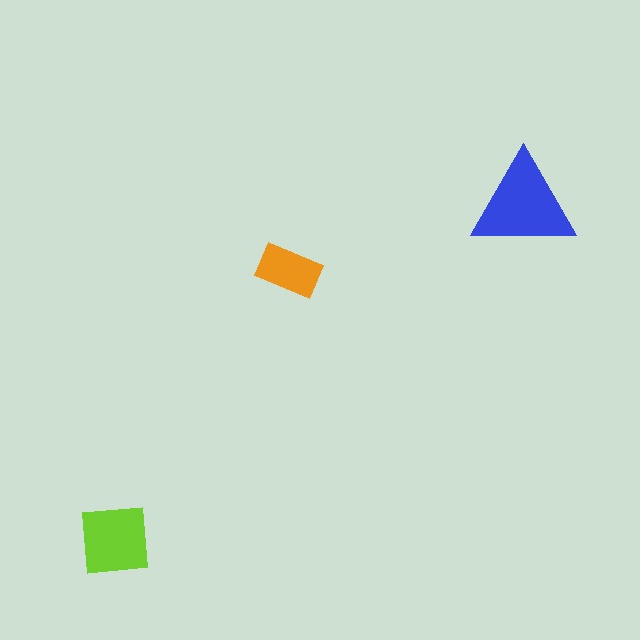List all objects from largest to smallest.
The blue triangle, the lime square, the orange rectangle.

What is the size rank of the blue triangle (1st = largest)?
1st.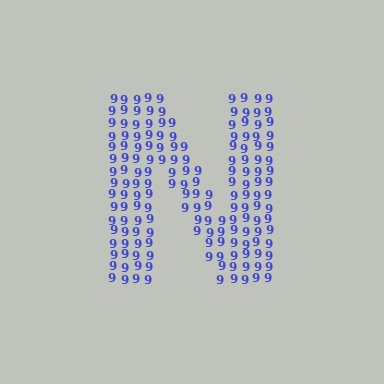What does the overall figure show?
The overall figure shows the letter N.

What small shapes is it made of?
It is made of small digit 9's.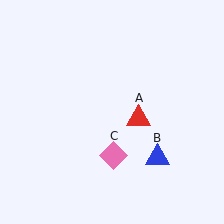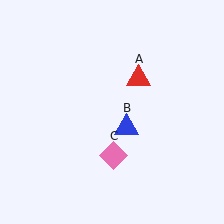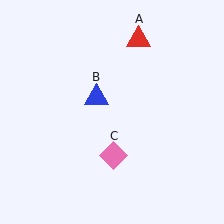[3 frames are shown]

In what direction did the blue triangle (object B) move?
The blue triangle (object B) moved up and to the left.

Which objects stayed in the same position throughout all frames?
Pink diamond (object C) remained stationary.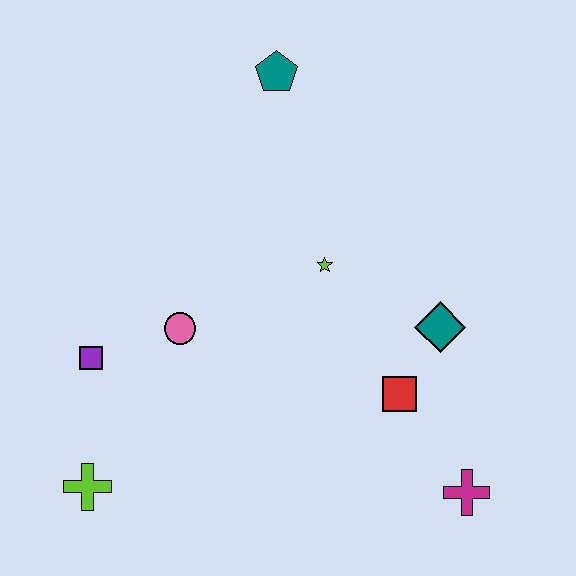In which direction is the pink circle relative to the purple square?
The pink circle is to the right of the purple square.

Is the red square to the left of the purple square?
No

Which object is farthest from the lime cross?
The teal pentagon is farthest from the lime cross.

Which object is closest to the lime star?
The teal diamond is closest to the lime star.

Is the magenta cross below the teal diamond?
Yes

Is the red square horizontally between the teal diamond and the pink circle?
Yes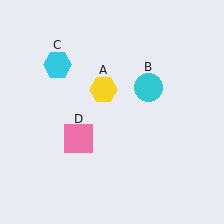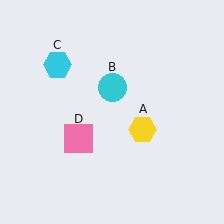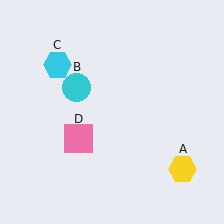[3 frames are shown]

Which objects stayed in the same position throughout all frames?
Cyan hexagon (object C) and pink square (object D) remained stationary.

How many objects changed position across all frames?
2 objects changed position: yellow hexagon (object A), cyan circle (object B).